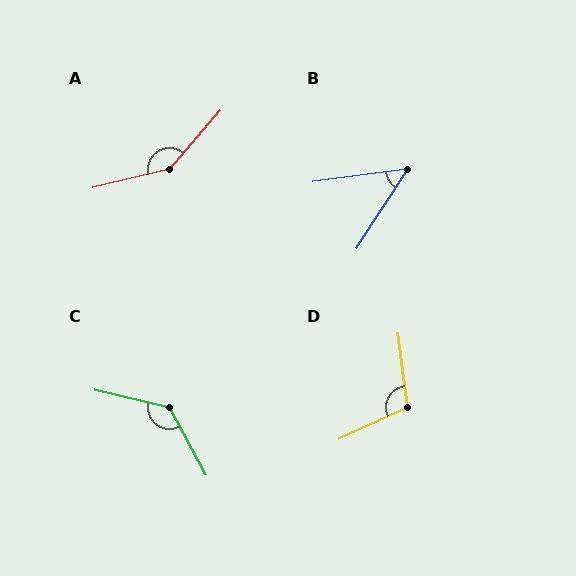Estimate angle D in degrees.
Approximately 107 degrees.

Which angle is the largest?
A, at approximately 145 degrees.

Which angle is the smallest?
B, at approximately 50 degrees.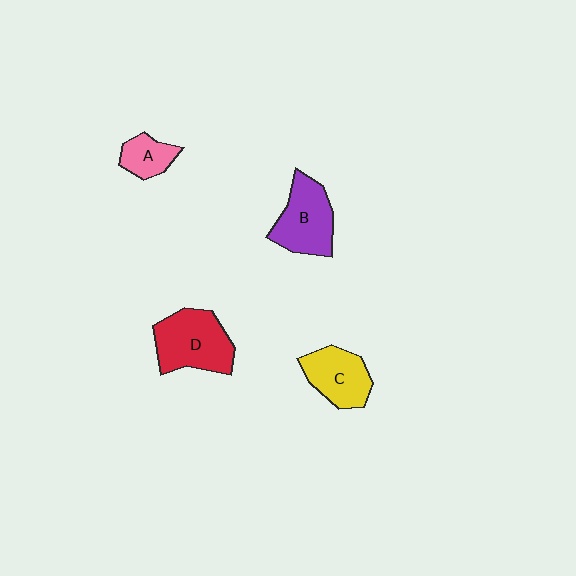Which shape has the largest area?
Shape D (red).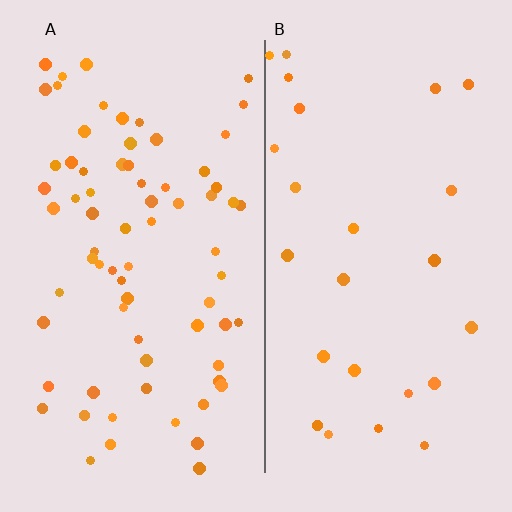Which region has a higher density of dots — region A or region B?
A (the left).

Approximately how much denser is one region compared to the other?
Approximately 2.9× — region A over region B.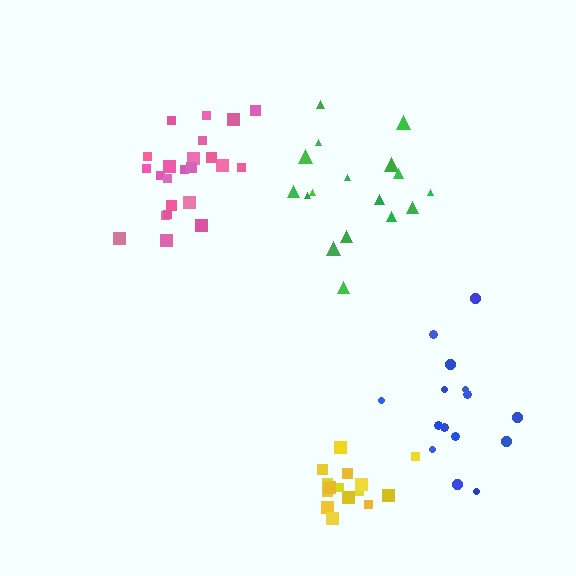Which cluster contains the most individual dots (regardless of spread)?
Pink (23).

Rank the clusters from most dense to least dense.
pink, yellow, green, blue.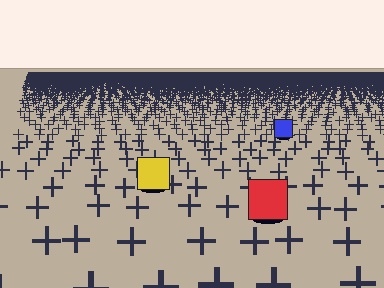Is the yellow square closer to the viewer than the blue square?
Yes. The yellow square is closer — you can tell from the texture gradient: the ground texture is coarser near it.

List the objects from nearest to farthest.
From nearest to farthest: the red square, the yellow square, the blue square.